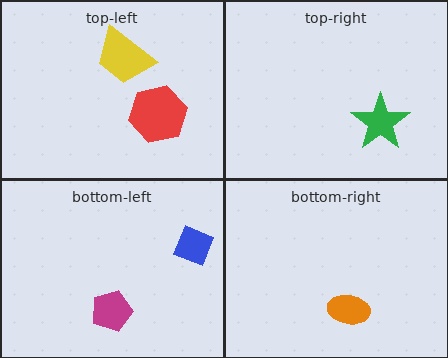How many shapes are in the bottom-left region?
2.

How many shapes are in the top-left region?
2.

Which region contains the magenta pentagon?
The bottom-left region.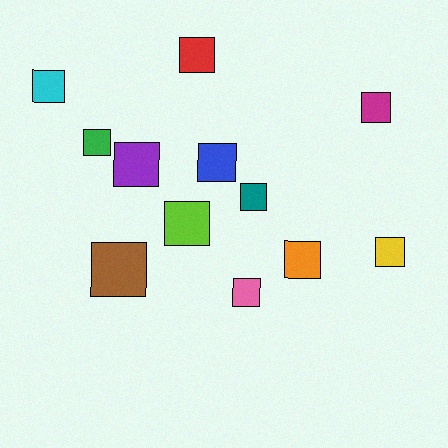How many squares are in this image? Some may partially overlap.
There are 12 squares.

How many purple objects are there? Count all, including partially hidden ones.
There is 1 purple object.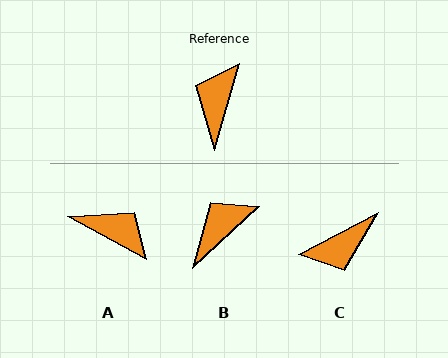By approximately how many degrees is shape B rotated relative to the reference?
Approximately 31 degrees clockwise.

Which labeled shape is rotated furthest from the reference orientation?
C, about 134 degrees away.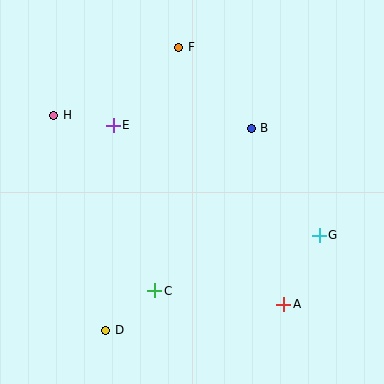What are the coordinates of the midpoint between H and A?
The midpoint between H and A is at (169, 210).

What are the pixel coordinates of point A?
Point A is at (283, 304).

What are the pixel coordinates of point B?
Point B is at (251, 128).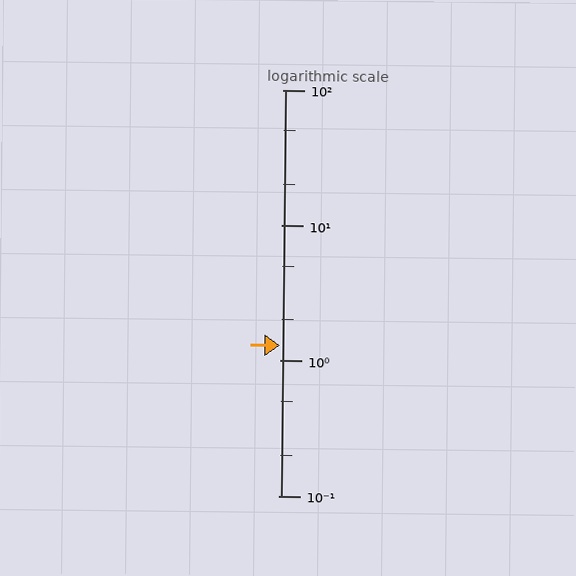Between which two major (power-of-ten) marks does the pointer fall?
The pointer is between 1 and 10.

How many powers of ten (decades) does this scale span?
The scale spans 3 decades, from 0.1 to 100.